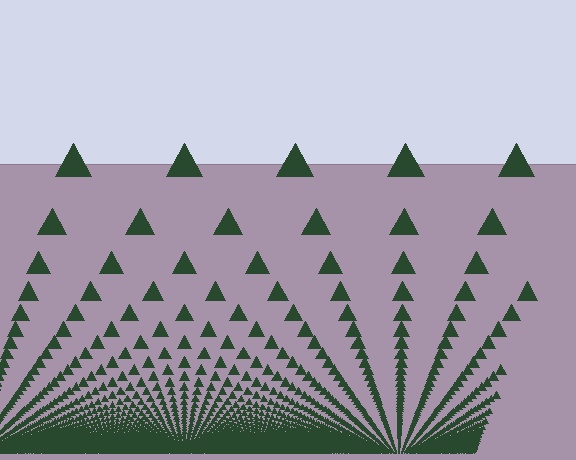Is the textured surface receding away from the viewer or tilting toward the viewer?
The surface appears to tilt toward the viewer. Texture elements get larger and sparser toward the top.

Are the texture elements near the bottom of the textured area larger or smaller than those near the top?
Smaller. The gradient is inverted — elements near the bottom are smaller and denser.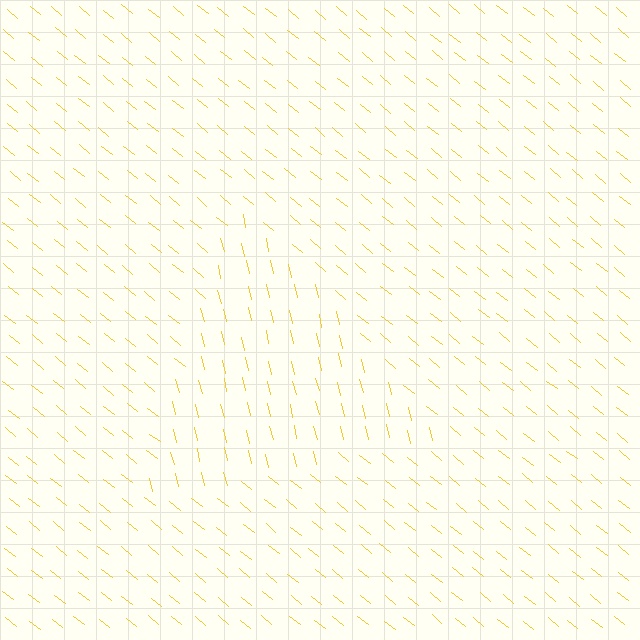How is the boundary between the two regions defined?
The boundary is defined purely by a change in line orientation (approximately 38 degrees difference). All lines are the same color and thickness.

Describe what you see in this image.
The image is filled with small yellow line segments. A triangle region in the image has lines oriented differently from the surrounding lines, creating a visible texture boundary.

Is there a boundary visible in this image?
Yes, there is a texture boundary formed by a change in line orientation.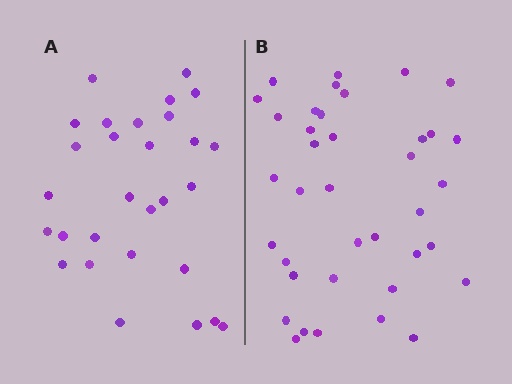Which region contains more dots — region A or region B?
Region B (the right region) has more dots.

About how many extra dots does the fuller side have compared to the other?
Region B has roughly 8 or so more dots than region A.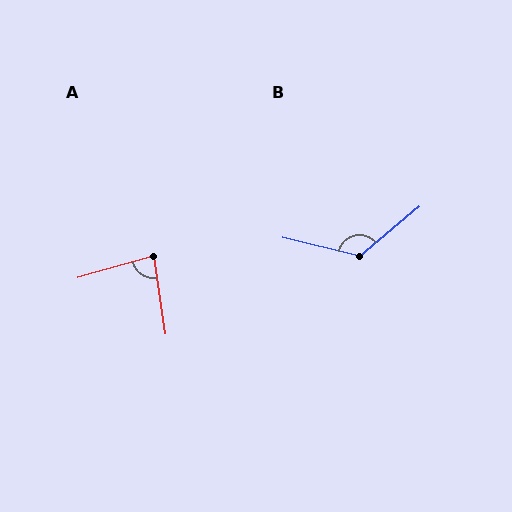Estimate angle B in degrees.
Approximately 127 degrees.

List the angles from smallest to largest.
A (83°), B (127°).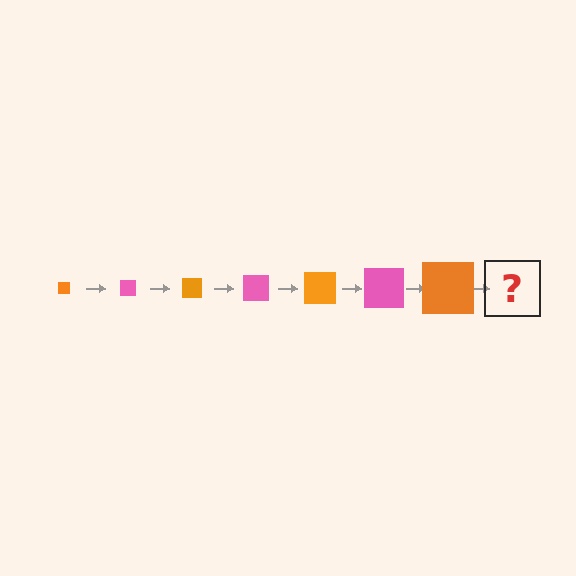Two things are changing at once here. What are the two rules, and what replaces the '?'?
The two rules are that the square grows larger each step and the color cycles through orange and pink. The '?' should be a pink square, larger than the previous one.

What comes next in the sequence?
The next element should be a pink square, larger than the previous one.